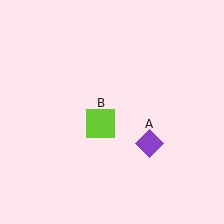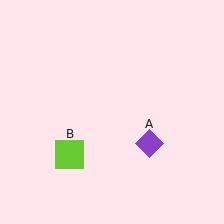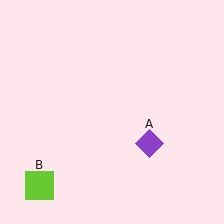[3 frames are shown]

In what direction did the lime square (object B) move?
The lime square (object B) moved down and to the left.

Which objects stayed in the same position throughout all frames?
Purple diamond (object A) remained stationary.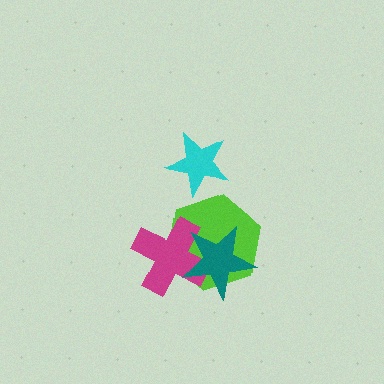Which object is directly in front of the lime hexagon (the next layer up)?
The magenta cross is directly in front of the lime hexagon.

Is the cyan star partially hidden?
No, no other shape covers it.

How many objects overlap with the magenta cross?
2 objects overlap with the magenta cross.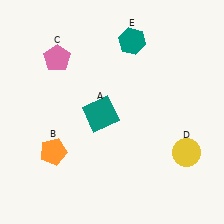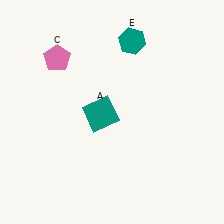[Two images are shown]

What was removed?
The yellow circle (D), the orange pentagon (B) were removed in Image 2.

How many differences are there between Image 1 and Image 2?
There are 2 differences between the two images.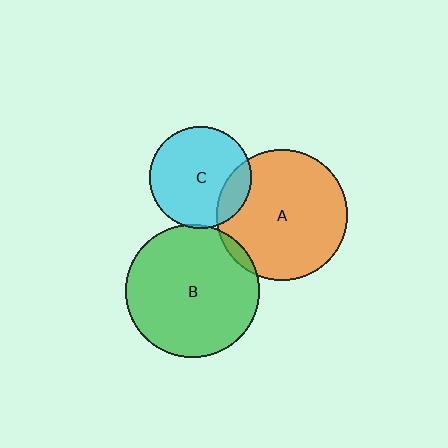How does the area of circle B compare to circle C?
Approximately 1.7 times.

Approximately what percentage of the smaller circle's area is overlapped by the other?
Approximately 15%.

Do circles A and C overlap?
Yes.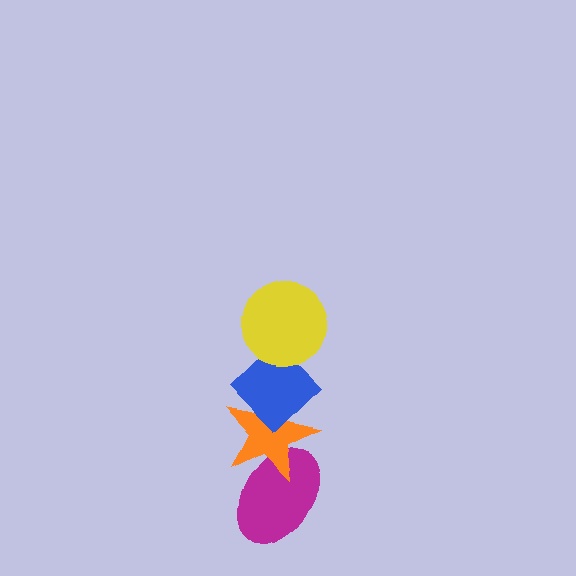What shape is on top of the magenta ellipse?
The orange star is on top of the magenta ellipse.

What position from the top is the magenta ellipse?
The magenta ellipse is 4th from the top.